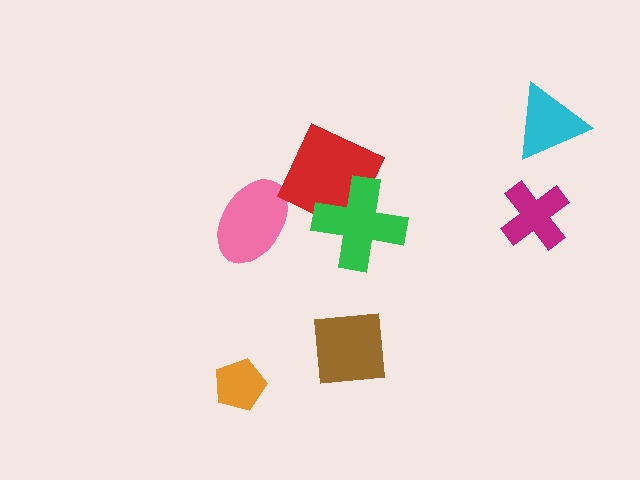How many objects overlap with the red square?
1 object overlaps with the red square.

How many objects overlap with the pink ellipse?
0 objects overlap with the pink ellipse.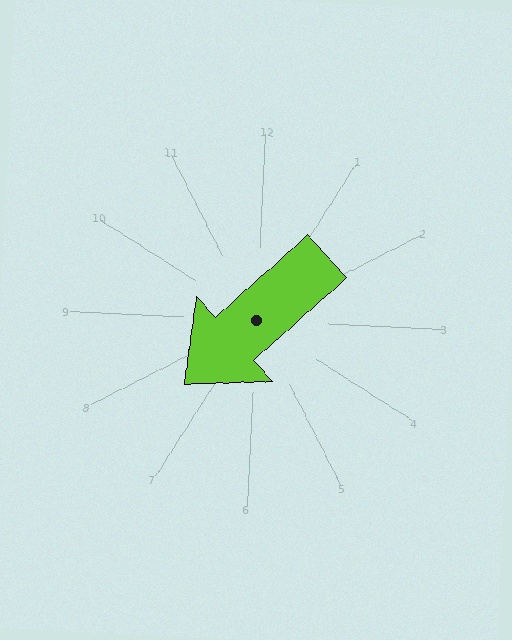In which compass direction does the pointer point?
Southwest.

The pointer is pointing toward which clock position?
Roughly 8 o'clock.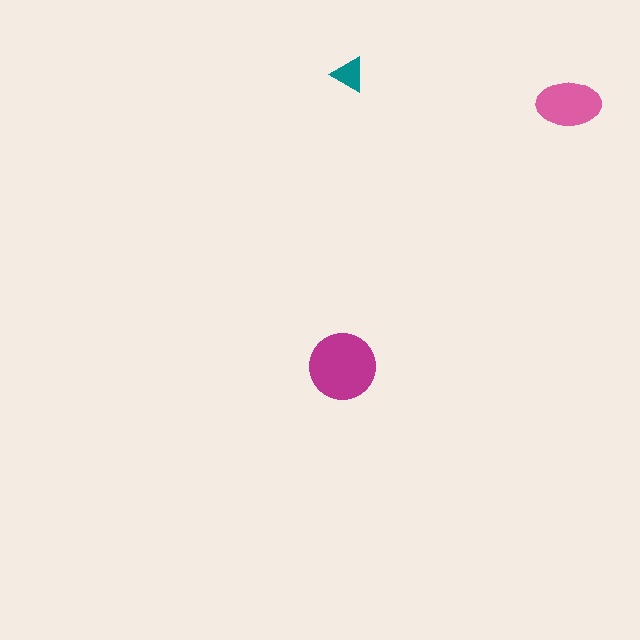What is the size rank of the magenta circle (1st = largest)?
1st.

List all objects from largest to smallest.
The magenta circle, the pink ellipse, the teal triangle.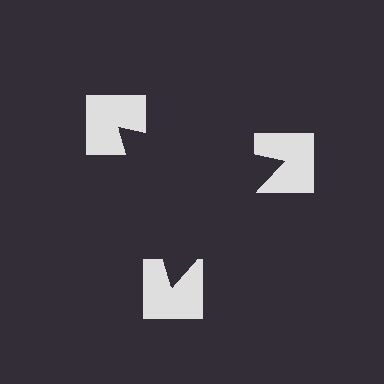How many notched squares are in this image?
There are 3 — one at each vertex of the illusory triangle.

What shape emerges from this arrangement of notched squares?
An illusory triangle — its edges are inferred from the aligned wedge cuts in the notched squares, not physically drawn.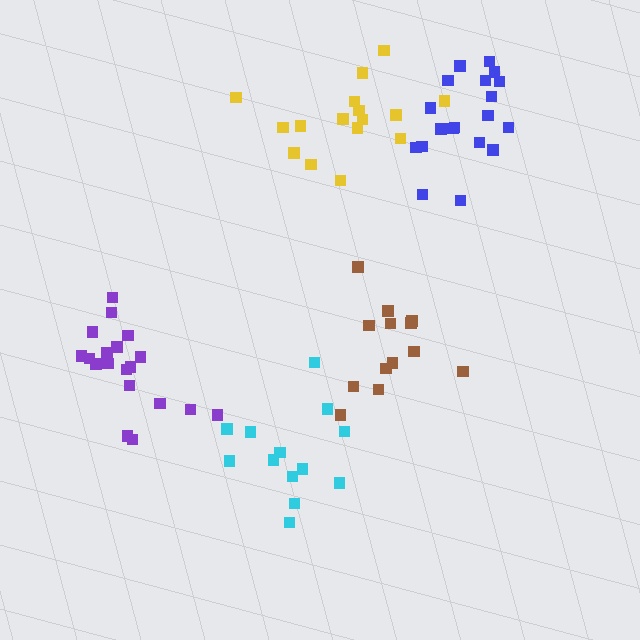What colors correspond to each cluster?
The clusters are colored: yellow, brown, purple, blue, cyan.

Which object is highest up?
The yellow cluster is topmost.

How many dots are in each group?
Group 1: 16 dots, Group 2: 13 dots, Group 3: 19 dots, Group 4: 19 dots, Group 5: 13 dots (80 total).